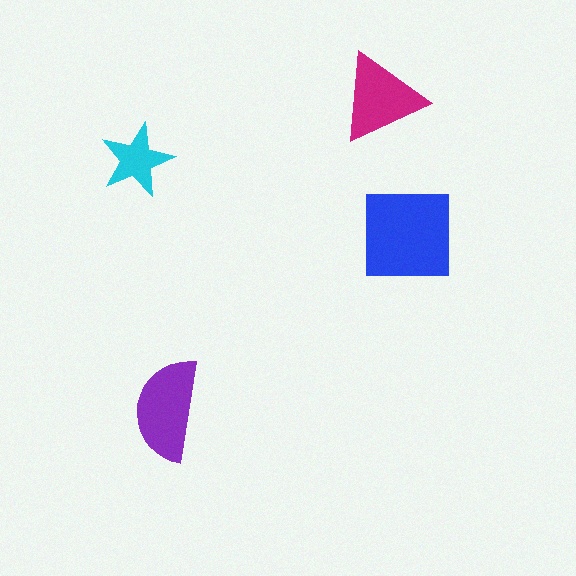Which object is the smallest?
The cyan star.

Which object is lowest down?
The purple semicircle is bottommost.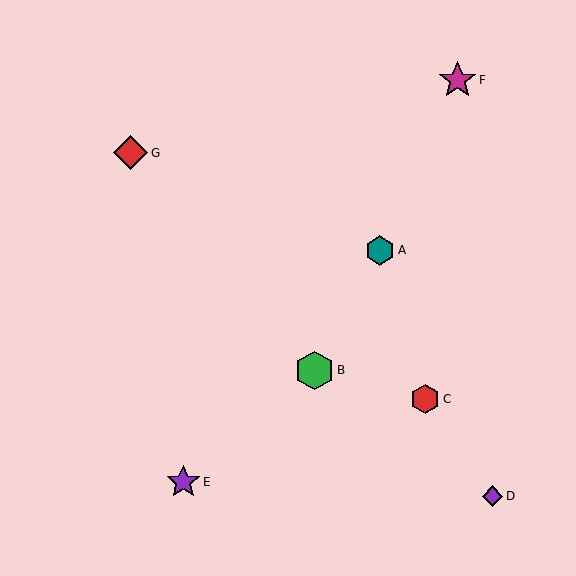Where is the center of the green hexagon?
The center of the green hexagon is at (314, 371).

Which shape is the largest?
The green hexagon (labeled B) is the largest.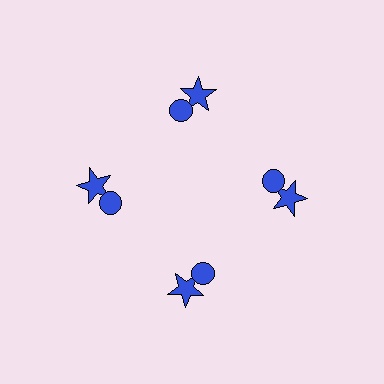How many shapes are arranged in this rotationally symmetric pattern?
There are 8 shapes, arranged in 4 groups of 2.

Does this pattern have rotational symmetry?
Yes, this pattern has 4-fold rotational symmetry. It looks the same after rotating 90 degrees around the center.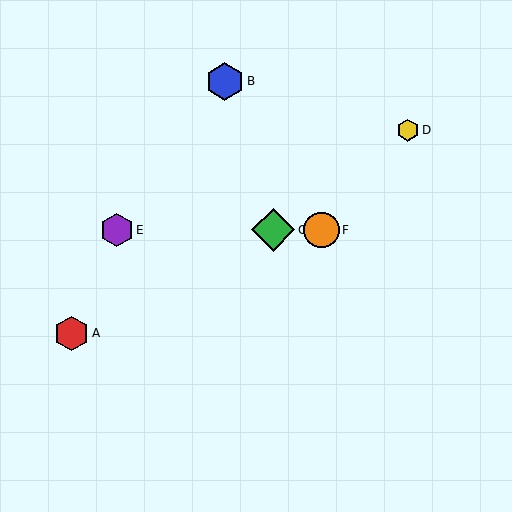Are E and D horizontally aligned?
No, E is at y≈230 and D is at y≈130.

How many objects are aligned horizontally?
3 objects (C, E, F) are aligned horizontally.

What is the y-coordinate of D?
Object D is at y≈130.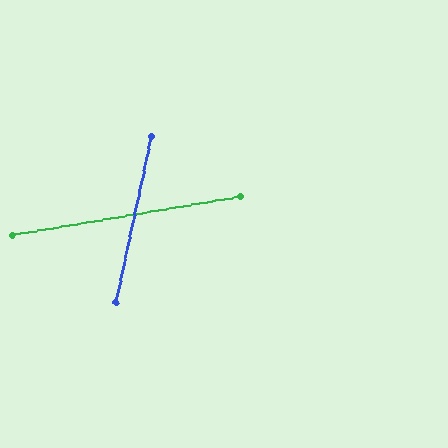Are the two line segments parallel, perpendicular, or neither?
Neither parallel nor perpendicular — they differ by about 68°.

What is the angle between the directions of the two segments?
Approximately 68 degrees.